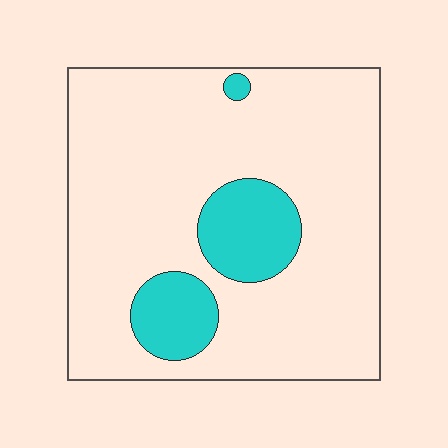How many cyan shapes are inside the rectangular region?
3.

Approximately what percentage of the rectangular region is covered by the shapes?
Approximately 15%.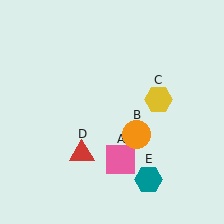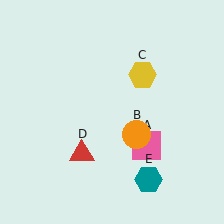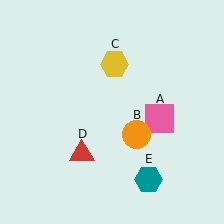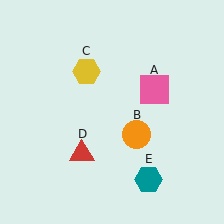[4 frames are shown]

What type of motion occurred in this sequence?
The pink square (object A), yellow hexagon (object C) rotated counterclockwise around the center of the scene.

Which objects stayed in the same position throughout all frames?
Orange circle (object B) and red triangle (object D) and teal hexagon (object E) remained stationary.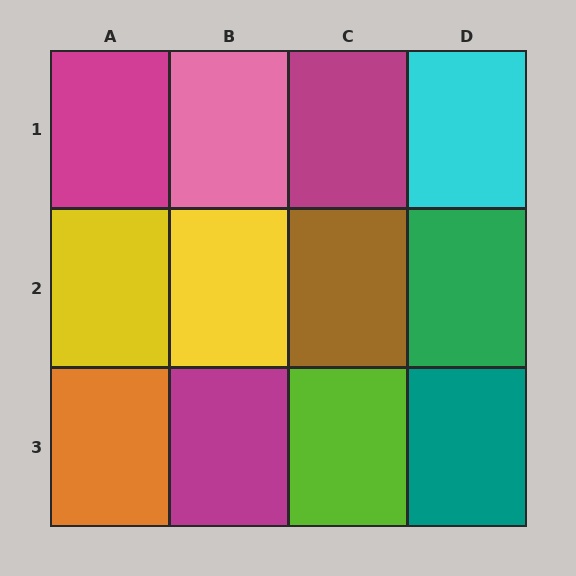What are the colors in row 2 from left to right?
Yellow, yellow, brown, green.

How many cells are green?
1 cell is green.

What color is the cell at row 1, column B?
Pink.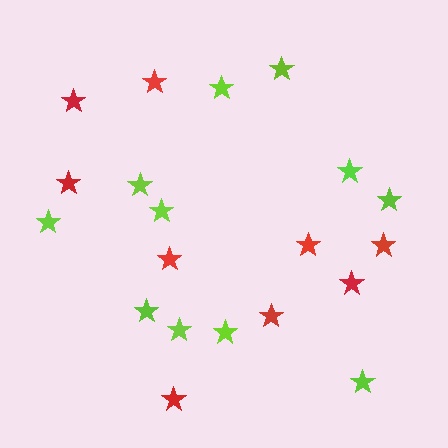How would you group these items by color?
There are 2 groups: one group of lime stars (11) and one group of red stars (9).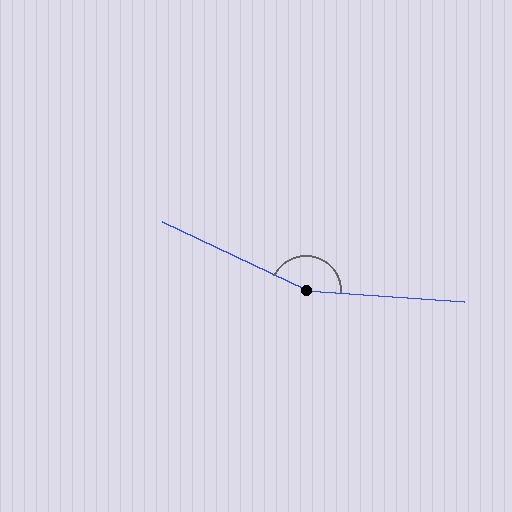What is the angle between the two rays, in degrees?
Approximately 158 degrees.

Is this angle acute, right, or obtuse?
It is obtuse.